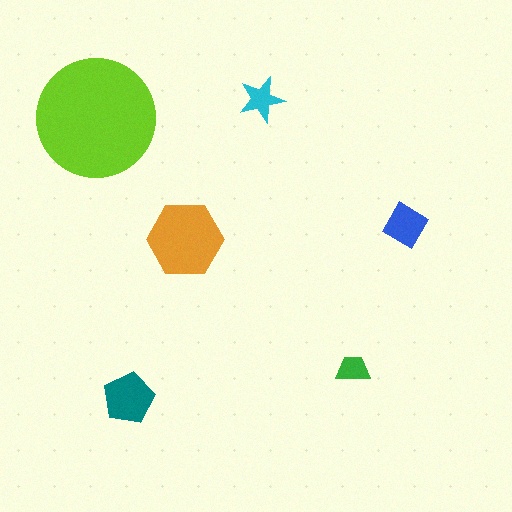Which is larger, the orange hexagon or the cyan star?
The orange hexagon.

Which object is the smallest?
The green trapezoid.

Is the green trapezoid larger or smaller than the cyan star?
Smaller.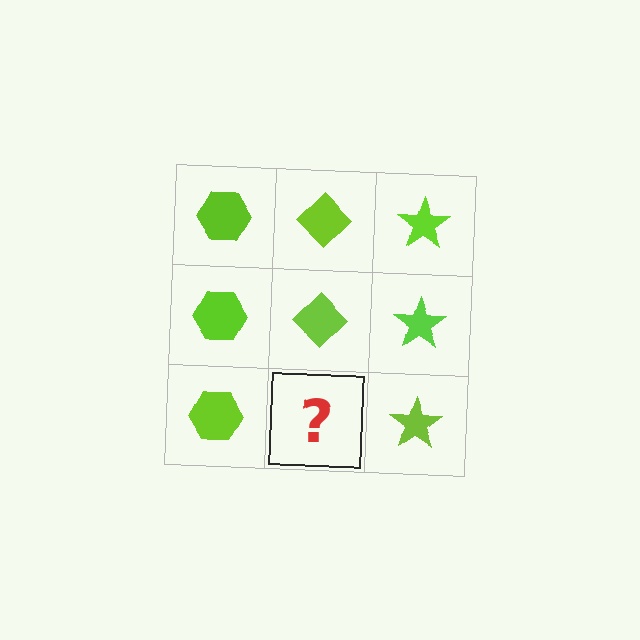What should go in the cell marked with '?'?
The missing cell should contain a lime diamond.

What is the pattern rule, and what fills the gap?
The rule is that each column has a consistent shape. The gap should be filled with a lime diamond.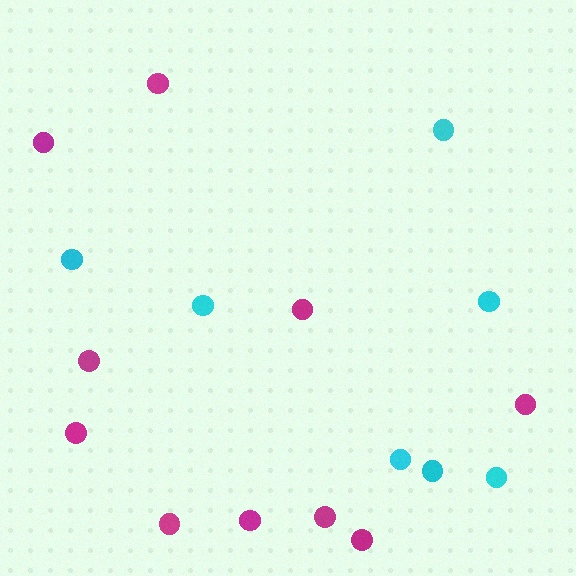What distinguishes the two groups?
There are 2 groups: one group of cyan circles (7) and one group of magenta circles (10).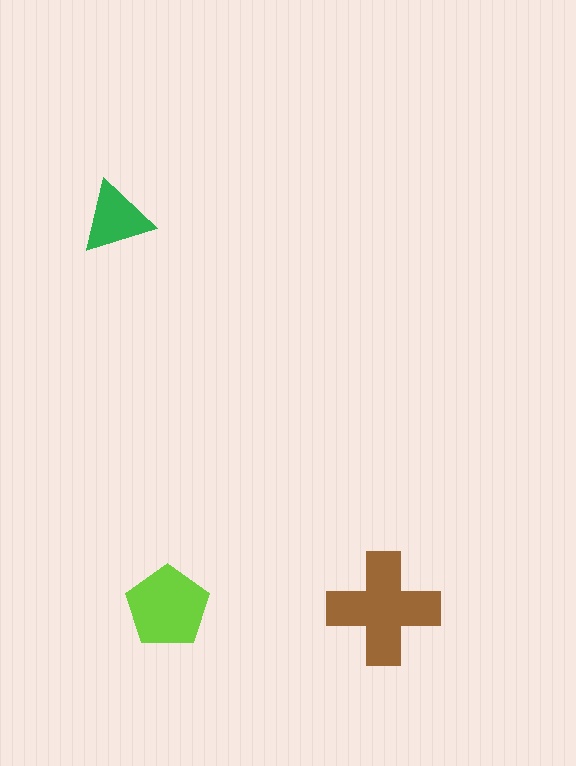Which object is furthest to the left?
The green triangle is leftmost.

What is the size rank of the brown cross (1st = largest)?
1st.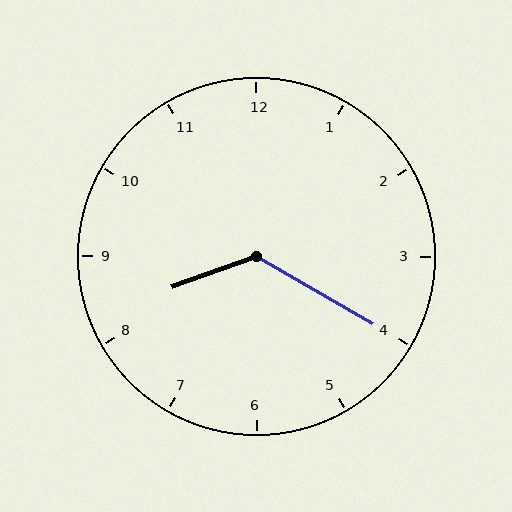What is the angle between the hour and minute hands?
Approximately 130 degrees.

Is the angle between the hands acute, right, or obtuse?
It is obtuse.